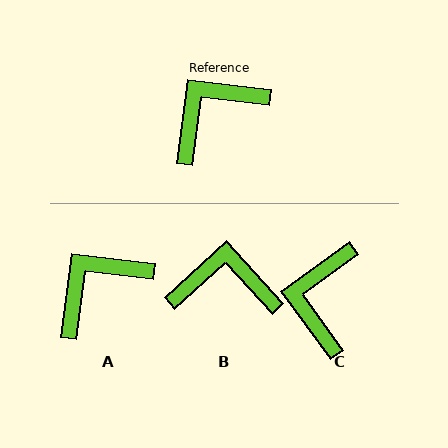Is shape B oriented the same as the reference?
No, it is off by about 40 degrees.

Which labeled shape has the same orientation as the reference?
A.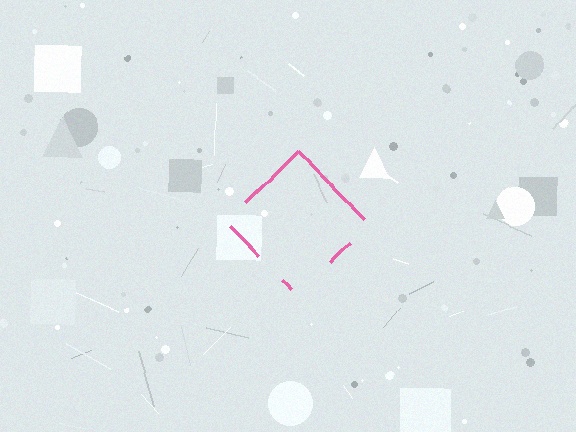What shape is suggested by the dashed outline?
The dashed outline suggests a diamond.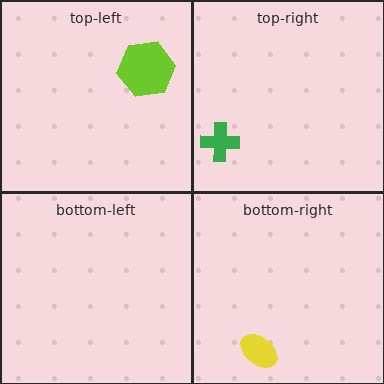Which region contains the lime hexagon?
The top-left region.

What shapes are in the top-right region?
The green cross.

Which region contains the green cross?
The top-right region.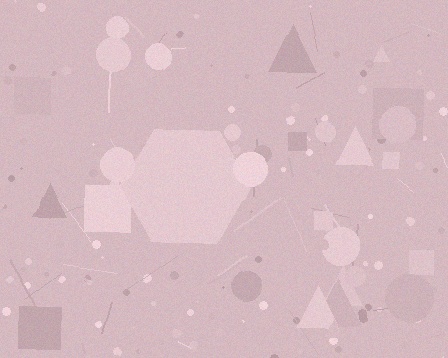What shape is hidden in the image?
A hexagon is hidden in the image.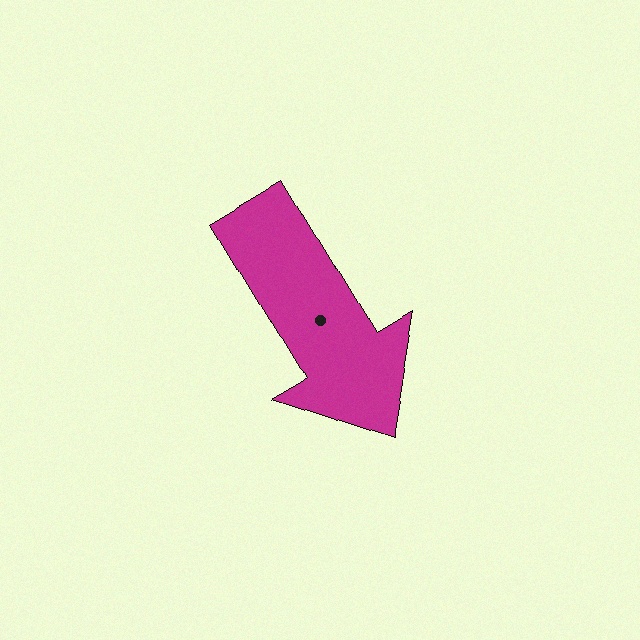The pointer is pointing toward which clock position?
Roughly 5 o'clock.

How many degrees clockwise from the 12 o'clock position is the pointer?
Approximately 149 degrees.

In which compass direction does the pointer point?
Southeast.